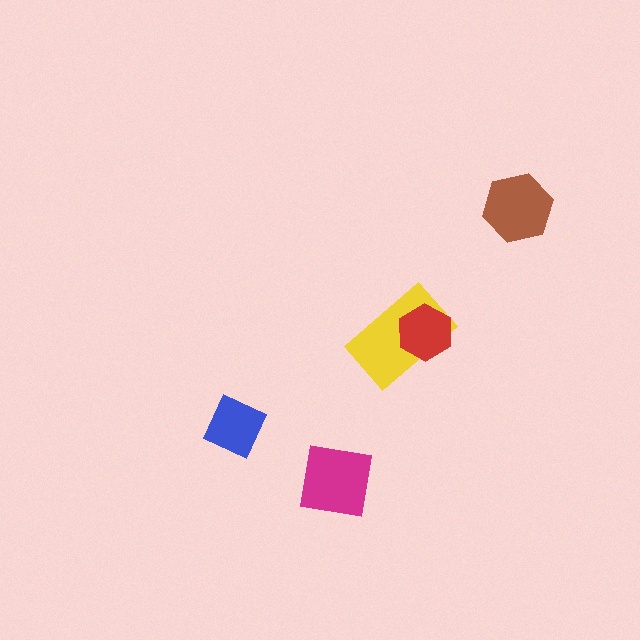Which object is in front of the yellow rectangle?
The red hexagon is in front of the yellow rectangle.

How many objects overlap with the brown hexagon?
0 objects overlap with the brown hexagon.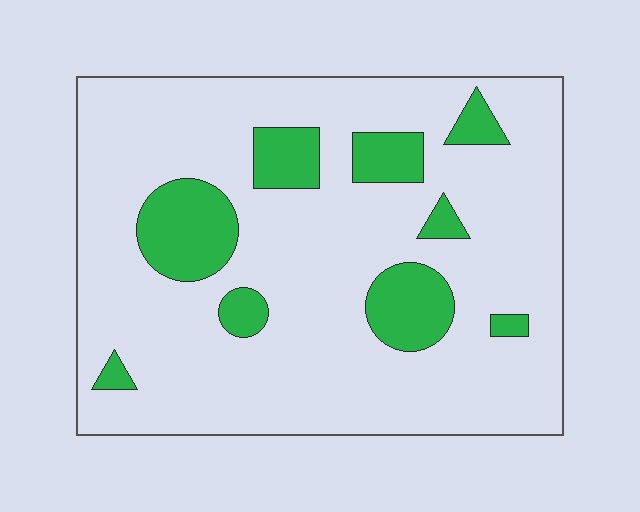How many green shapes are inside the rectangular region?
9.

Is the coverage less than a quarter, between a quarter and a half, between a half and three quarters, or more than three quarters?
Less than a quarter.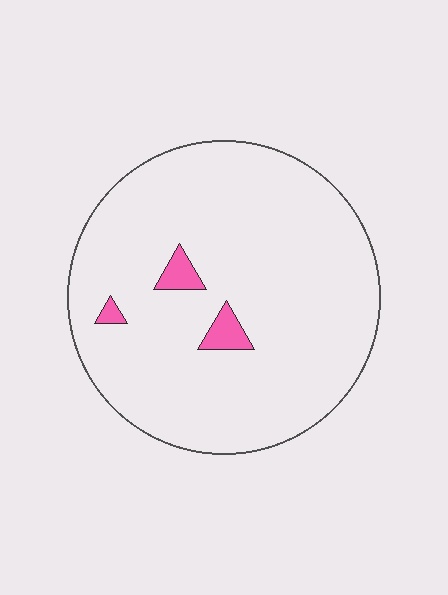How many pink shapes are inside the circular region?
3.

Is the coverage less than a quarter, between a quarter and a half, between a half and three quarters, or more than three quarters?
Less than a quarter.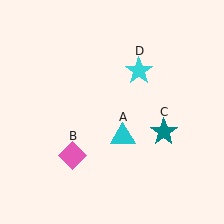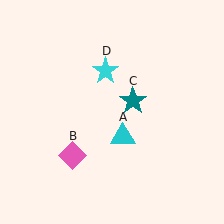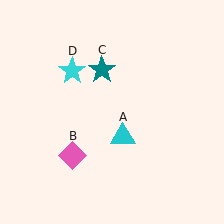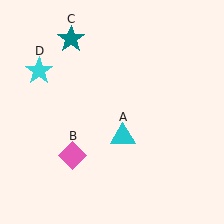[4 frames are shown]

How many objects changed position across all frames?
2 objects changed position: teal star (object C), cyan star (object D).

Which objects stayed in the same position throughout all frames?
Cyan triangle (object A) and pink diamond (object B) remained stationary.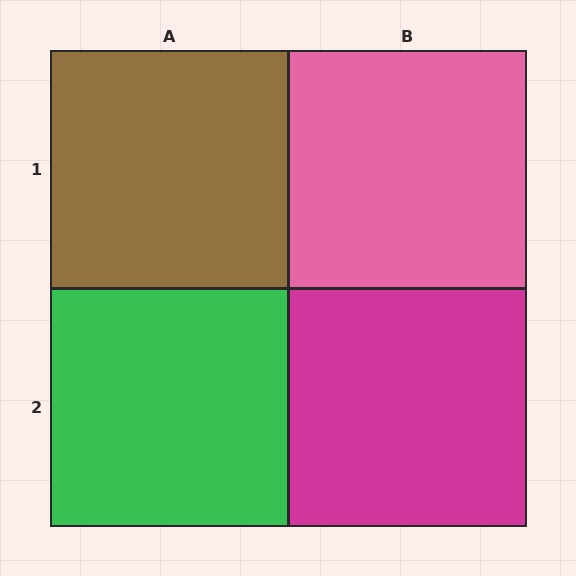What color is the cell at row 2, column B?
Magenta.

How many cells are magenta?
1 cell is magenta.